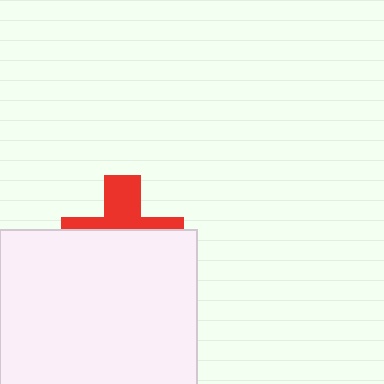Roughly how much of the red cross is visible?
A small part of it is visible (roughly 39%).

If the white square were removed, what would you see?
You would see the complete red cross.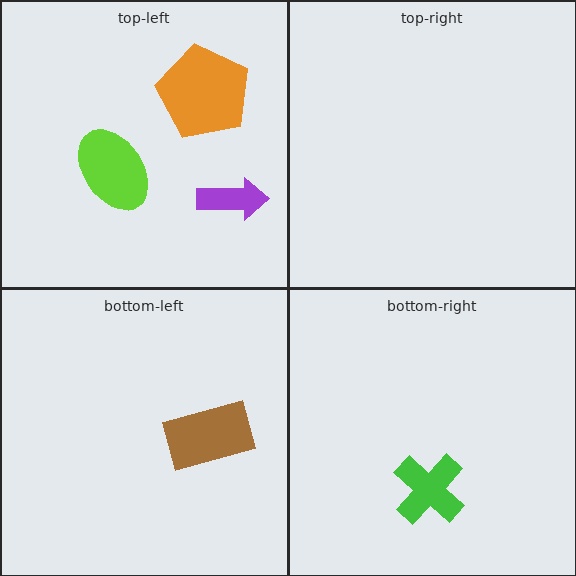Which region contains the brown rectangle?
The bottom-left region.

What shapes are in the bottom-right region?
The green cross.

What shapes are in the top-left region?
The purple arrow, the lime ellipse, the orange pentagon.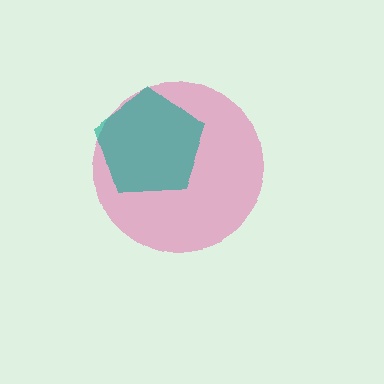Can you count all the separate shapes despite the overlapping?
Yes, there are 2 separate shapes.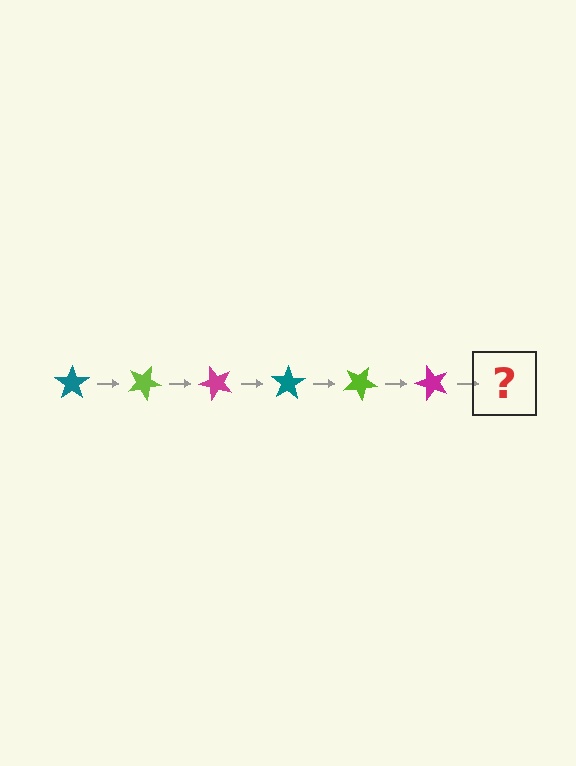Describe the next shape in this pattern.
It should be a teal star, rotated 150 degrees from the start.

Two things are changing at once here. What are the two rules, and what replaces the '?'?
The two rules are that it rotates 25 degrees each step and the color cycles through teal, lime, and magenta. The '?' should be a teal star, rotated 150 degrees from the start.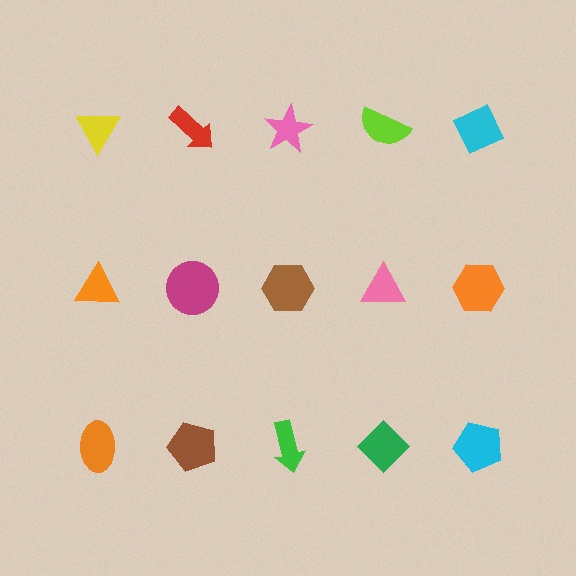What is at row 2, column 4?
A pink triangle.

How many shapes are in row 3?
5 shapes.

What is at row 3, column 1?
An orange ellipse.